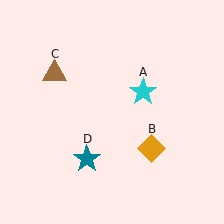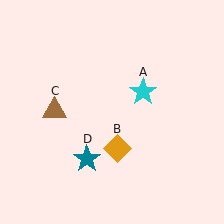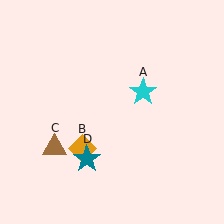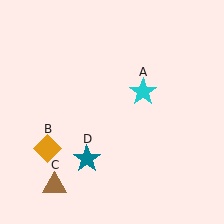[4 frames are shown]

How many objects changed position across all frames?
2 objects changed position: orange diamond (object B), brown triangle (object C).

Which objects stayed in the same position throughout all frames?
Cyan star (object A) and teal star (object D) remained stationary.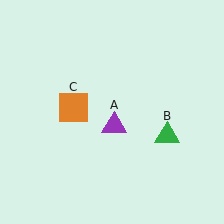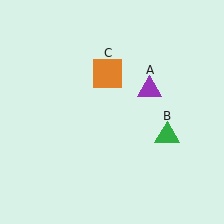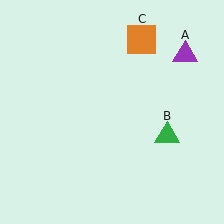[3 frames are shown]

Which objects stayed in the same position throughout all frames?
Green triangle (object B) remained stationary.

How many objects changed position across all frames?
2 objects changed position: purple triangle (object A), orange square (object C).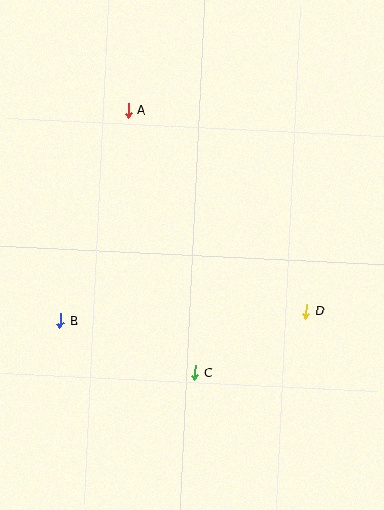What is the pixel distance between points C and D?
The distance between C and D is 127 pixels.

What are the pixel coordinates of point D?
Point D is at (306, 311).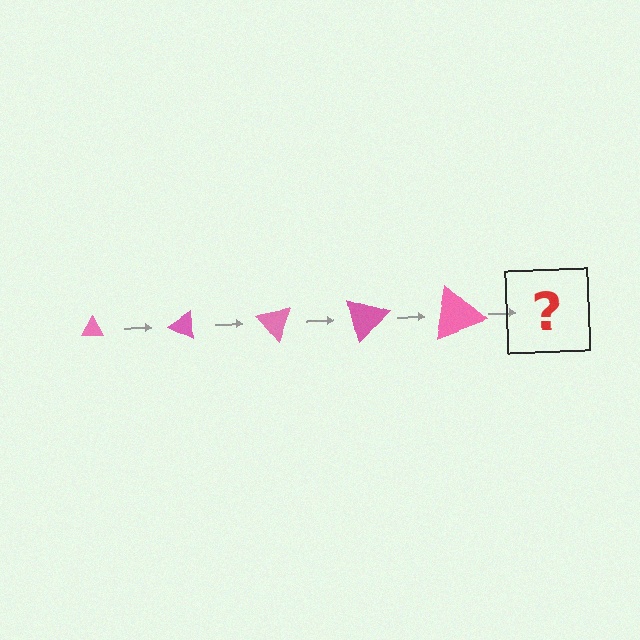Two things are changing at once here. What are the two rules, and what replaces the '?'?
The two rules are that the triangle grows larger each step and it rotates 25 degrees each step. The '?' should be a triangle, larger than the previous one and rotated 125 degrees from the start.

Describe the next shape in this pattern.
It should be a triangle, larger than the previous one and rotated 125 degrees from the start.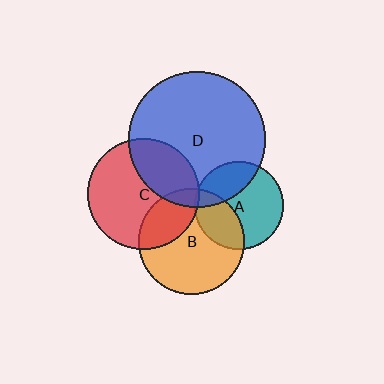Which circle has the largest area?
Circle D (blue).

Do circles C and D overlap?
Yes.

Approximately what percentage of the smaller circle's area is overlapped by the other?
Approximately 35%.